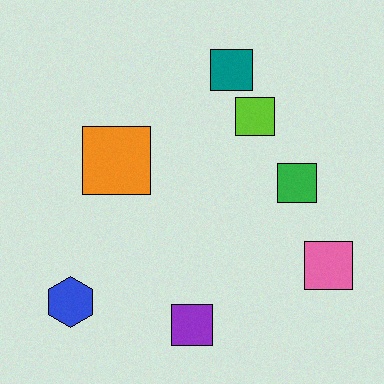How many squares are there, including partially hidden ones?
There are 6 squares.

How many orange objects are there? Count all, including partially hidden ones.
There is 1 orange object.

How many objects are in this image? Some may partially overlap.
There are 7 objects.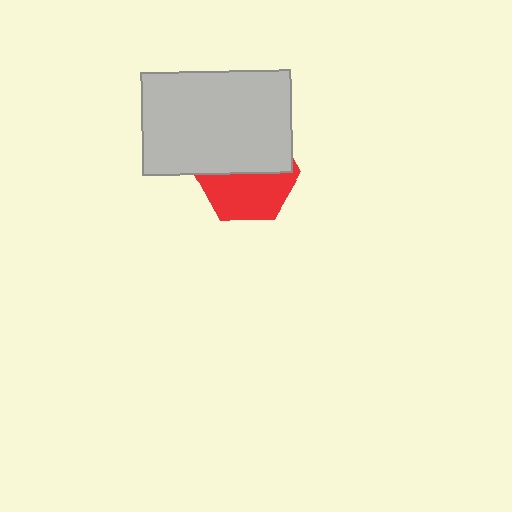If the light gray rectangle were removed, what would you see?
You would see the complete red hexagon.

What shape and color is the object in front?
The object in front is a light gray rectangle.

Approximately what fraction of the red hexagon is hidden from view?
Roughly 51% of the red hexagon is hidden behind the light gray rectangle.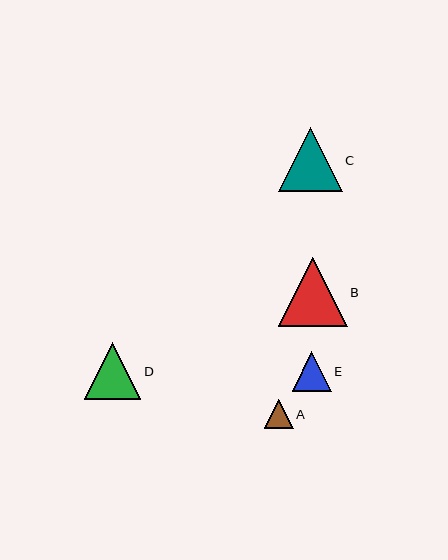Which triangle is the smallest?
Triangle A is the smallest with a size of approximately 29 pixels.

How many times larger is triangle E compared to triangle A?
Triangle E is approximately 1.4 times the size of triangle A.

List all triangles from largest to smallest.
From largest to smallest: B, C, D, E, A.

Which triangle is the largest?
Triangle B is the largest with a size of approximately 68 pixels.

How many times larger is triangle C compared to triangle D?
Triangle C is approximately 1.1 times the size of triangle D.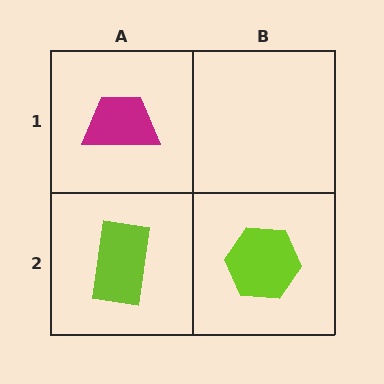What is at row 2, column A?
A lime rectangle.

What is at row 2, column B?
A lime hexagon.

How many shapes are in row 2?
2 shapes.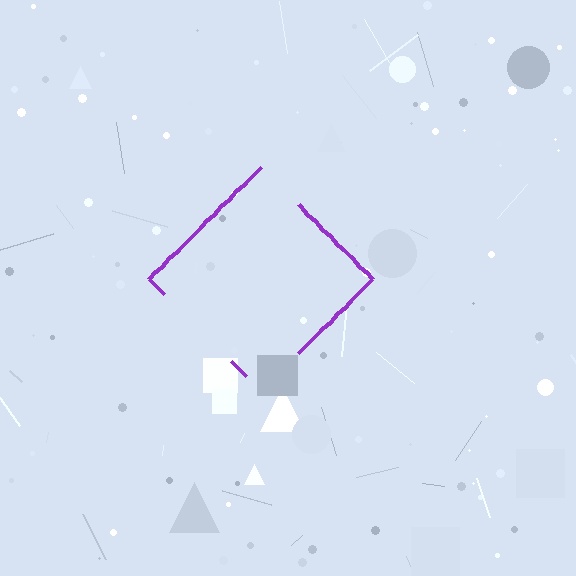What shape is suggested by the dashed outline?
The dashed outline suggests a diamond.